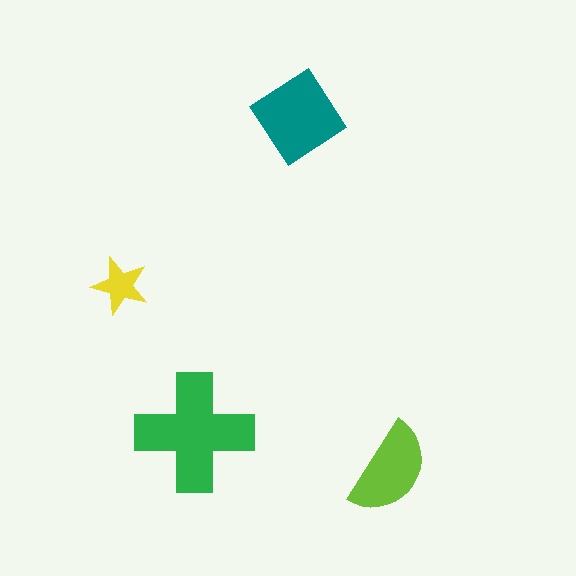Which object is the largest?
The green cross.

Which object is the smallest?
The yellow star.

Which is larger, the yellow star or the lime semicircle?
The lime semicircle.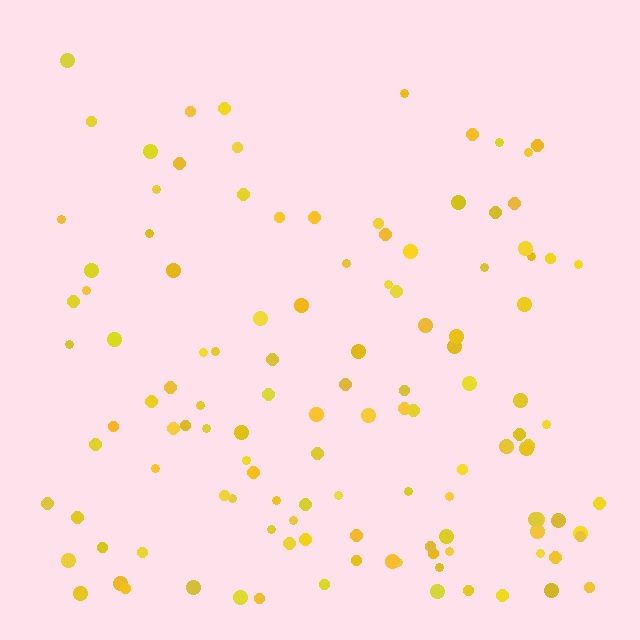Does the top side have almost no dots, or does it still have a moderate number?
Still a moderate number, just noticeably fewer than the bottom.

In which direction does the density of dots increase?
From top to bottom, with the bottom side densest.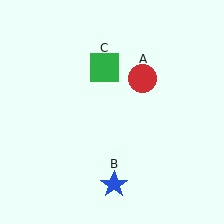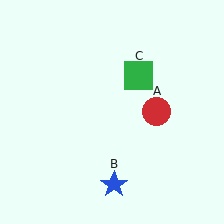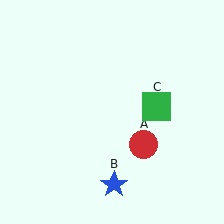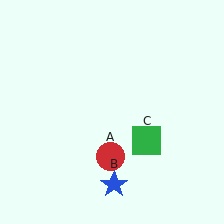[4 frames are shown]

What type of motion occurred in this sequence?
The red circle (object A), green square (object C) rotated clockwise around the center of the scene.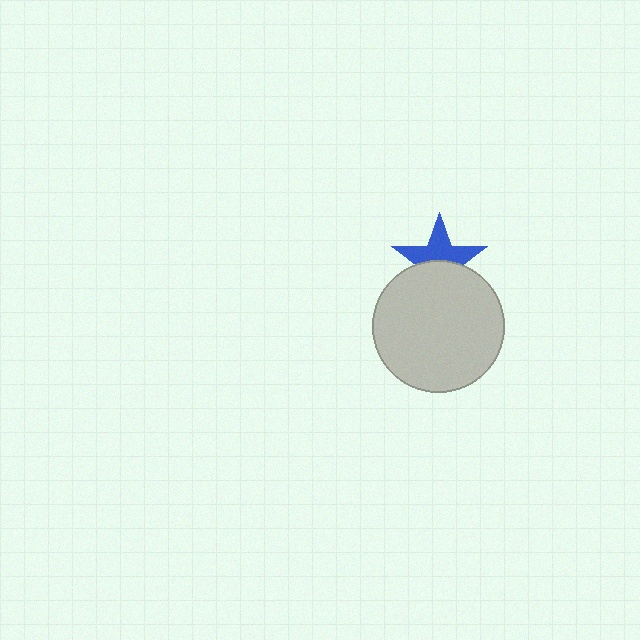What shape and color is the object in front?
The object in front is a light gray circle.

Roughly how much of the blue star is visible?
About half of it is visible (roughly 54%).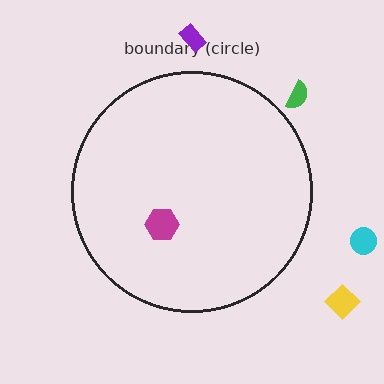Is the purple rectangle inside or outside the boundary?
Outside.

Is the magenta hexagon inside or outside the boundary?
Inside.